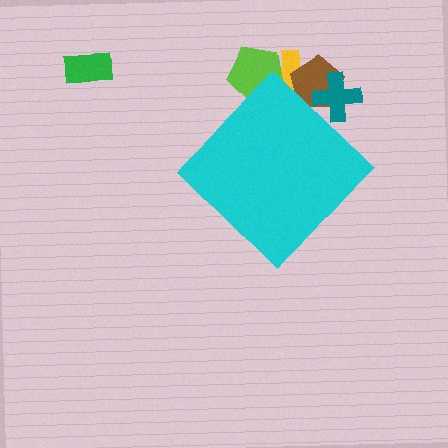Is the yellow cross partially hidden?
Yes, the yellow cross is partially hidden behind the cyan diamond.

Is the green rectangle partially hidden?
No, the green rectangle is fully visible.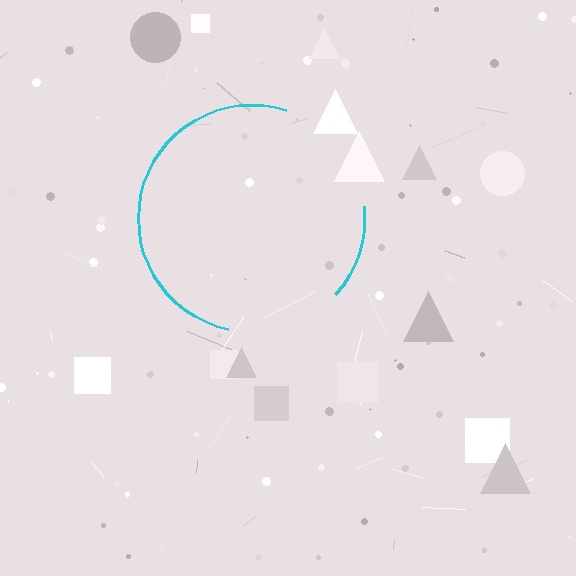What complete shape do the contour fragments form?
The contour fragments form a circle.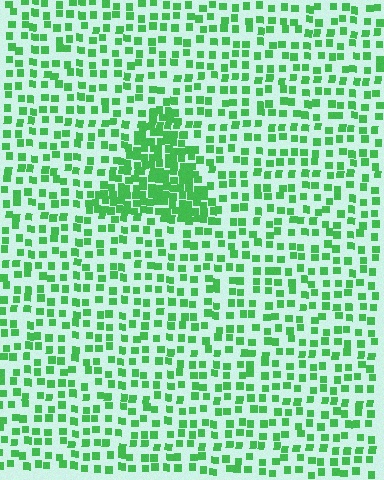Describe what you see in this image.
The image contains small green elements arranged at two different densities. A triangle-shaped region is visible where the elements are more densely packed than the surrounding area.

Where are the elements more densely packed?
The elements are more densely packed inside the triangle boundary.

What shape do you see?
I see a triangle.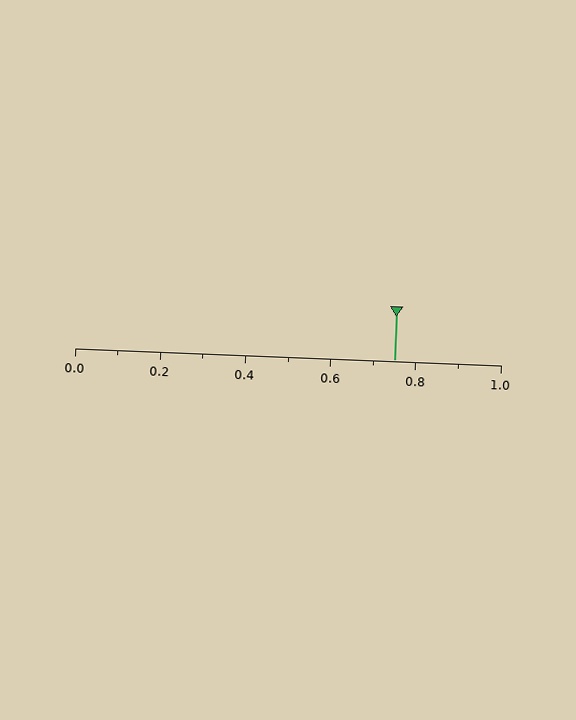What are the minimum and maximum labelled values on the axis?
The axis runs from 0.0 to 1.0.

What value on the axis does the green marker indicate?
The marker indicates approximately 0.75.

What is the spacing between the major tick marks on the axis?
The major ticks are spaced 0.2 apart.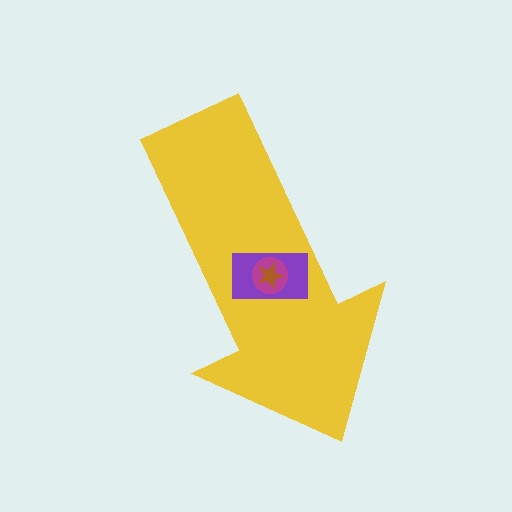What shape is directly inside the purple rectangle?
The magenta circle.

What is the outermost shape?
The yellow arrow.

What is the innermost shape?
The brown star.